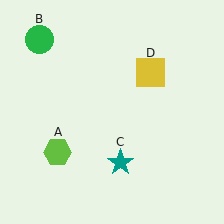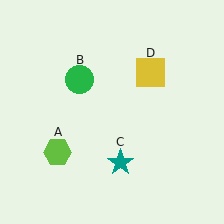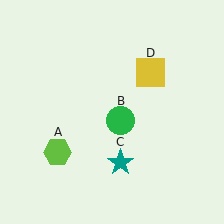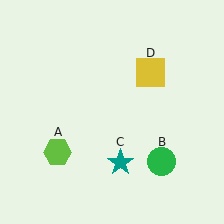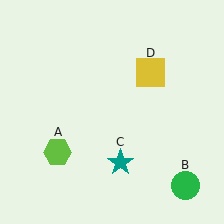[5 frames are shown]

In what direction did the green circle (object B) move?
The green circle (object B) moved down and to the right.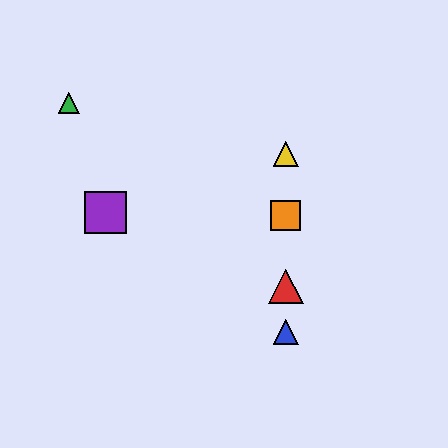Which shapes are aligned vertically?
The red triangle, the blue triangle, the yellow triangle, the orange square are aligned vertically.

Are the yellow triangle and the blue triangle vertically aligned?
Yes, both are at x≈286.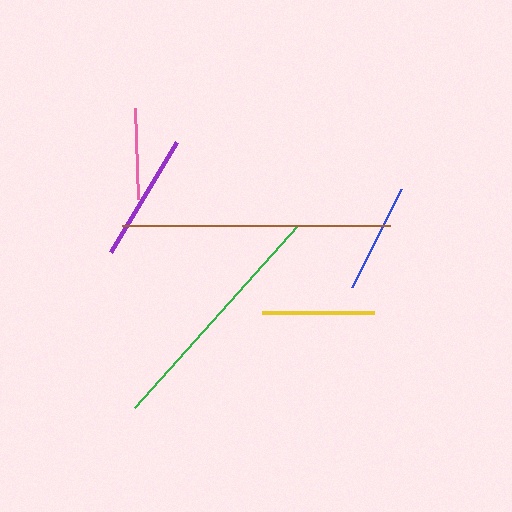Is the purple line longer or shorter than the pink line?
The purple line is longer than the pink line.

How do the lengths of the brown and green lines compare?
The brown and green lines are approximately the same length.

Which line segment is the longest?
The brown line is the longest at approximately 268 pixels.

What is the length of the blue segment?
The blue segment is approximately 110 pixels long.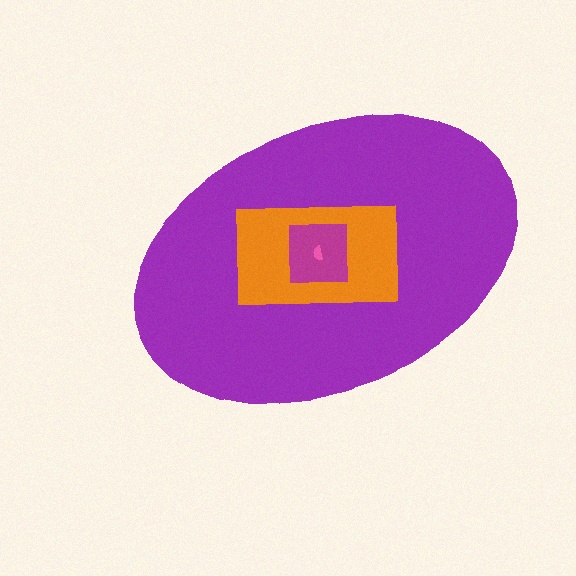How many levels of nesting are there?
4.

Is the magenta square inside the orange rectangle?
Yes.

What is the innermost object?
The pink semicircle.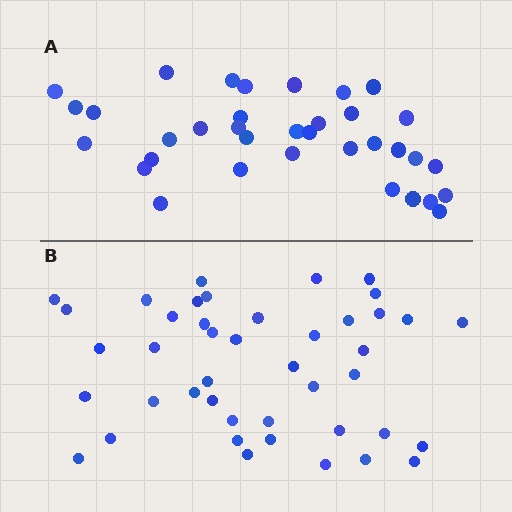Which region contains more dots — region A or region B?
Region B (the bottom region) has more dots.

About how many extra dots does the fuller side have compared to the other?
Region B has roughly 8 or so more dots than region A.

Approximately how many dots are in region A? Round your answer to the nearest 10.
About 40 dots. (The exact count is 35, which rounds to 40.)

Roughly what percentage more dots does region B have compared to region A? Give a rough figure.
About 25% more.